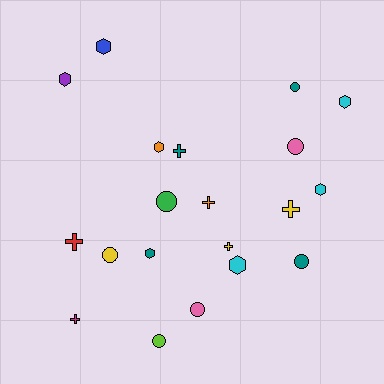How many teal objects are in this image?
There are 4 teal objects.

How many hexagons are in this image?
There are 7 hexagons.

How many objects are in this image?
There are 20 objects.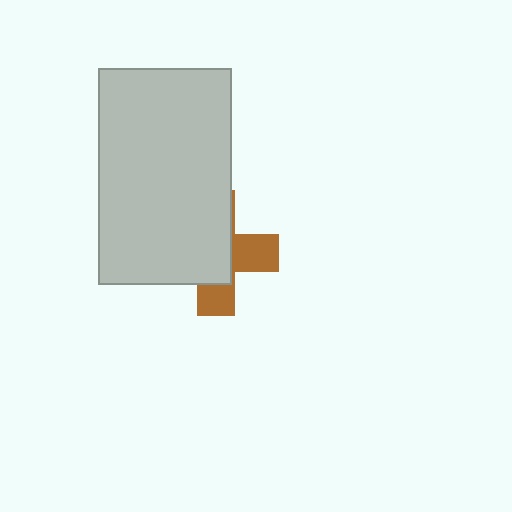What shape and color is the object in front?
The object in front is a light gray rectangle.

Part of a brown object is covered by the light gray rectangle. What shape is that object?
It is a cross.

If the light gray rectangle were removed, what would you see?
You would see the complete brown cross.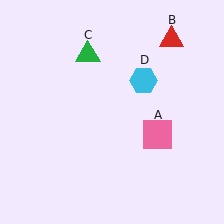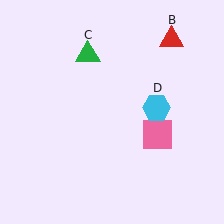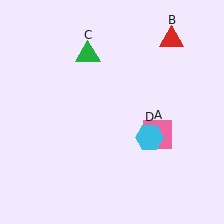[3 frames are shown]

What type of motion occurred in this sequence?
The cyan hexagon (object D) rotated clockwise around the center of the scene.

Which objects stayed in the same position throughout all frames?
Pink square (object A) and red triangle (object B) and green triangle (object C) remained stationary.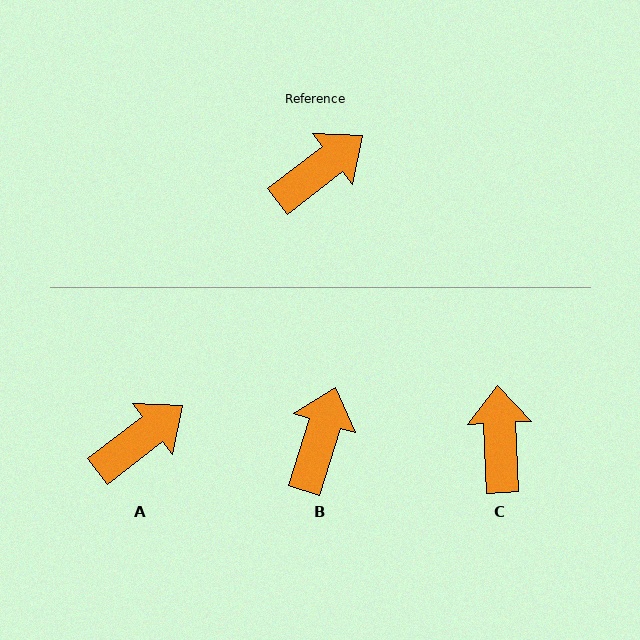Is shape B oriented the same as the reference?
No, it is off by about 35 degrees.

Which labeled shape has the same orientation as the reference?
A.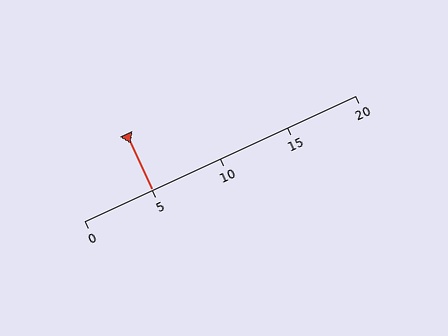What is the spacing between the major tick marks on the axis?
The major ticks are spaced 5 apart.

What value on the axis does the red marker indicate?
The marker indicates approximately 5.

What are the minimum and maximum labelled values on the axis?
The axis runs from 0 to 20.